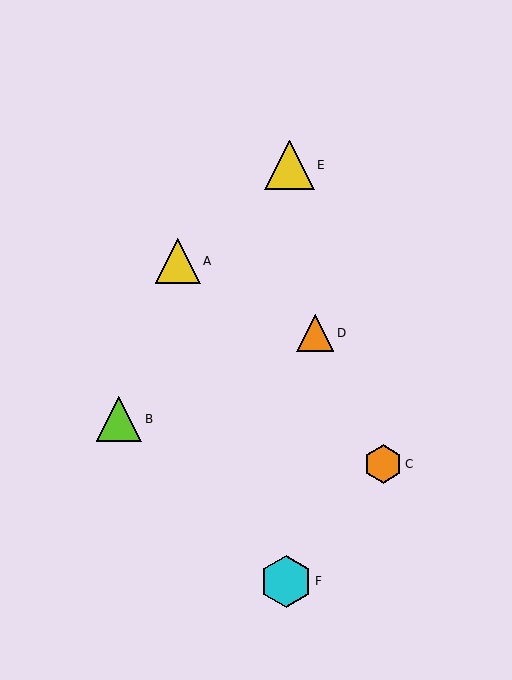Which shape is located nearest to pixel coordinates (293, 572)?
The cyan hexagon (labeled F) at (286, 581) is nearest to that location.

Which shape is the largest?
The cyan hexagon (labeled F) is the largest.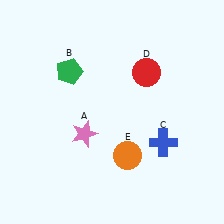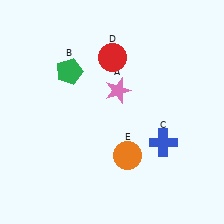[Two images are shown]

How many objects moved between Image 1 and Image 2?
2 objects moved between the two images.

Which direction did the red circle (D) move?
The red circle (D) moved left.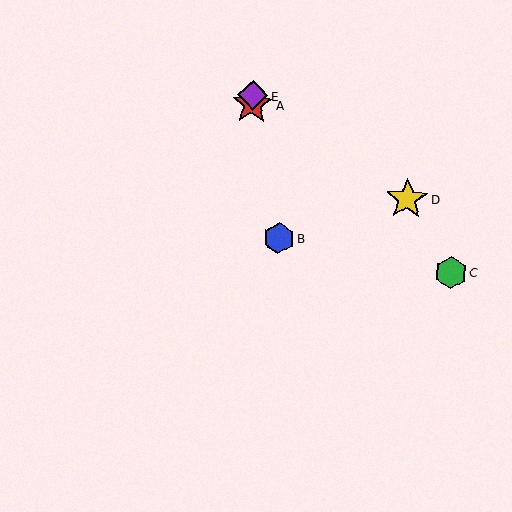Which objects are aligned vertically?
Objects A, E are aligned vertically.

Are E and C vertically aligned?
No, E is at x≈253 and C is at x≈451.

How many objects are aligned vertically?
2 objects (A, E) are aligned vertically.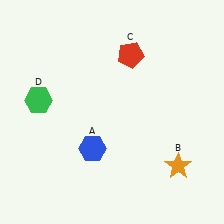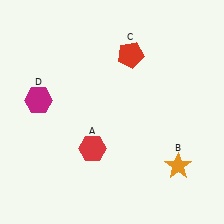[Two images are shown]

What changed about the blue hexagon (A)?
In Image 1, A is blue. In Image 2, it changed to red.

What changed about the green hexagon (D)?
In Image 1, D is green. In Image 2, it changed to magenta.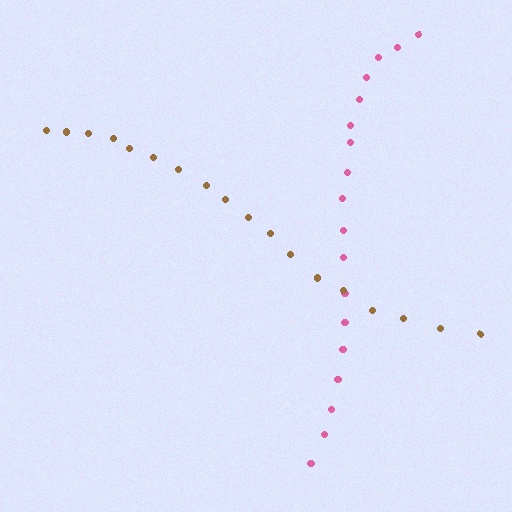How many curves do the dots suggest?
There are 2 distinct paths.